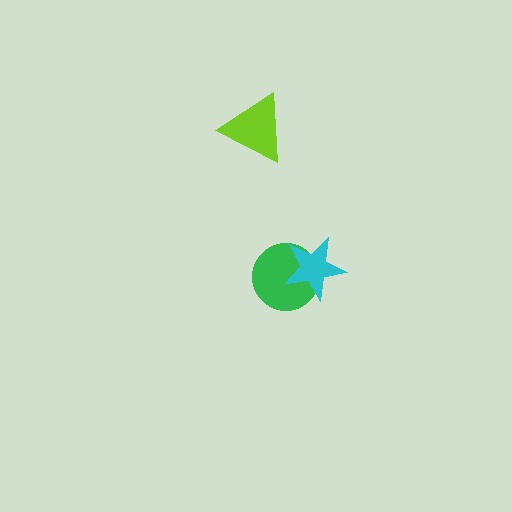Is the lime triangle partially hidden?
No, no other shape covers it.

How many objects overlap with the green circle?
1 object overlaps with the green circle.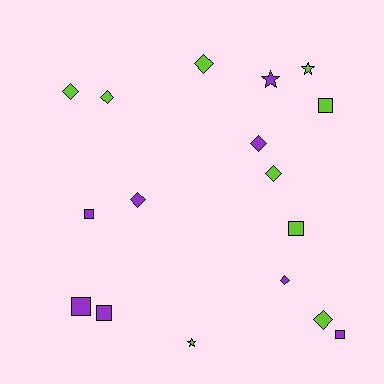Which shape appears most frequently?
Diamond, with 8 objects.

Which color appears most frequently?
Lime, with 9 objects.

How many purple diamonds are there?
There are 3 purple diamonds.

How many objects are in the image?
There are 17 objects.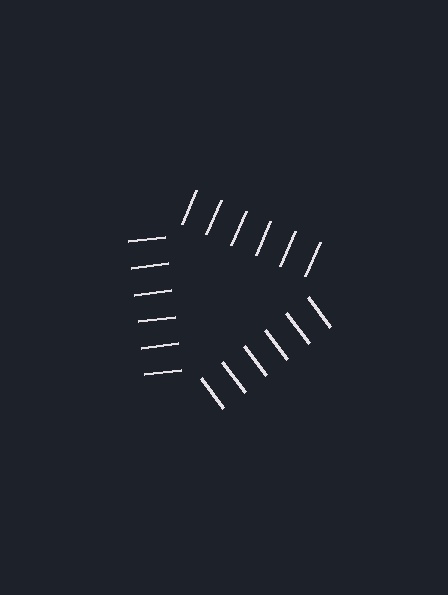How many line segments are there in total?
18 — 6 along each of the 3 edges.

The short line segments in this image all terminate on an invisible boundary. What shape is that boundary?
An illusory triangle — the line segments terminate on its edges but no continuous stroke is drawn.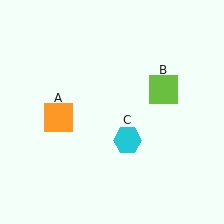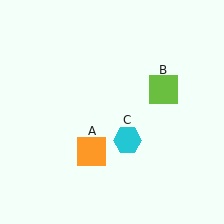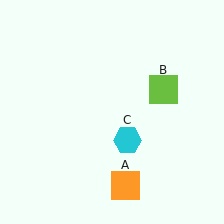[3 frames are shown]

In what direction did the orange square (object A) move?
The orange square (object A) moved down and to the right.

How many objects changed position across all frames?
1 object changed position: orange square (object A).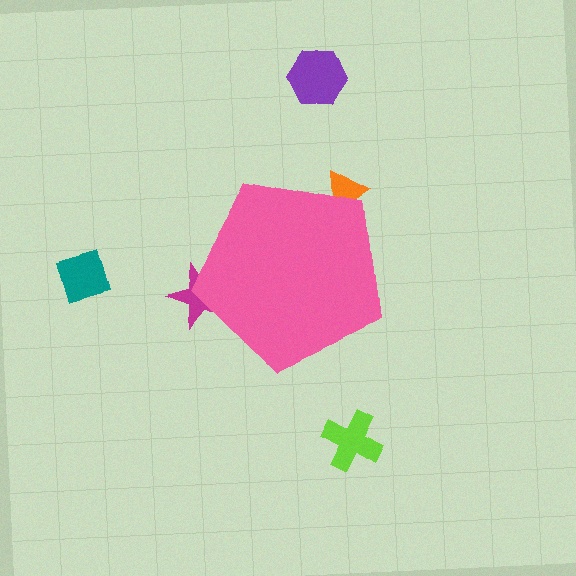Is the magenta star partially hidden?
Yes, the magenta star is partially hidden behind the pink pentagon.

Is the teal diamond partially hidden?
No, the teal diamond is fully visible.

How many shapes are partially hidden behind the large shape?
2 shapes are partially hidden.